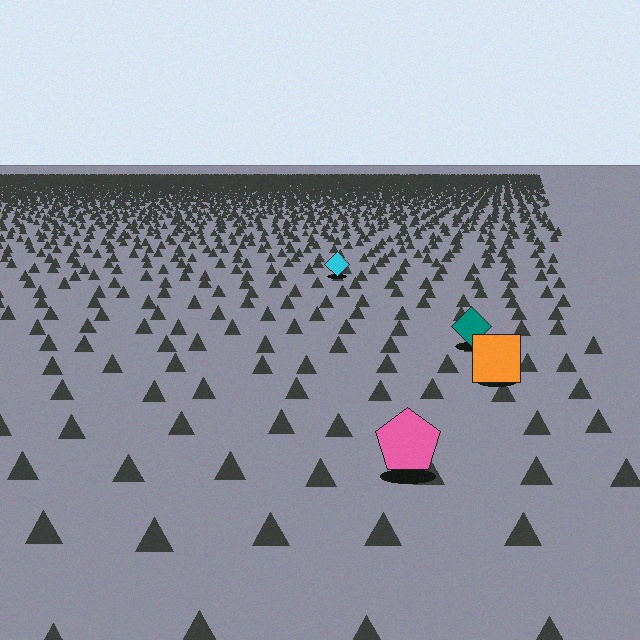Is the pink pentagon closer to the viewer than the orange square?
Yes. The pink pentagon is closer — you can tell from the texture gradient: the ground texture is coarser near it.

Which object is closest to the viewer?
The pink pentagon is closest. The texture marks near it are larger and more spread out.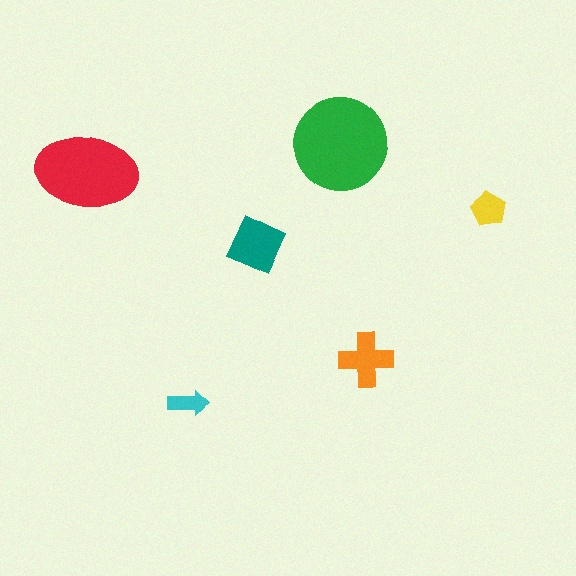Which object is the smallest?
The cyan arrow.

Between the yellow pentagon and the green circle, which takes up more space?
The green circle.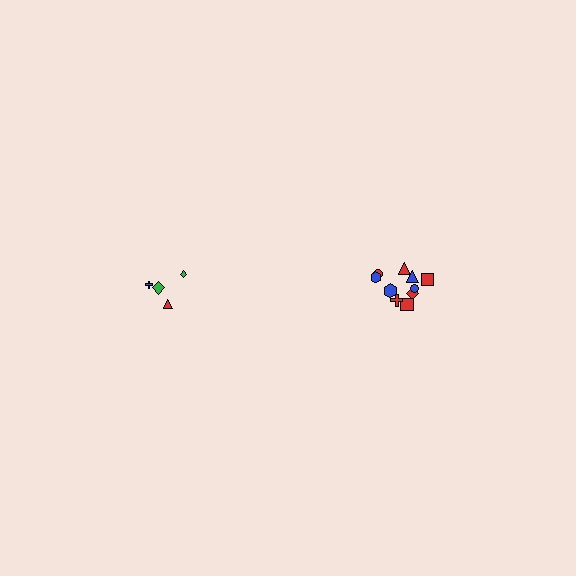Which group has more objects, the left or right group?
The right group.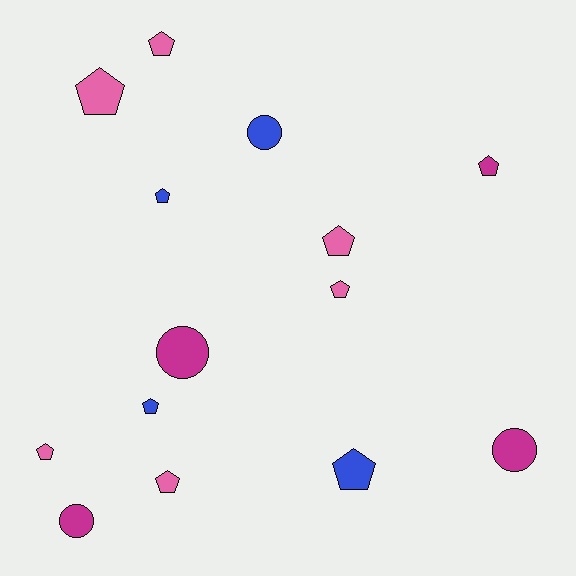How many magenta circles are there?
There are 3 magenta circles.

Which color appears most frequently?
Pink, with 6 objects.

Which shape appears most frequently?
Pentagon, with 10 objects.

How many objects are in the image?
There are 14 objects.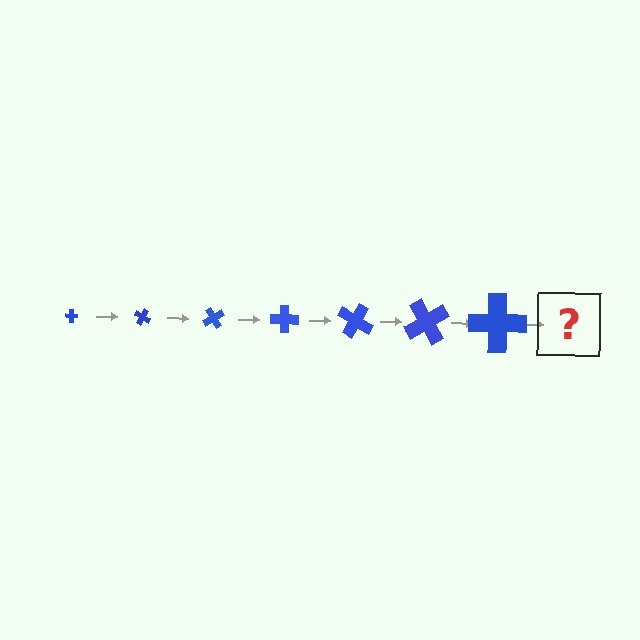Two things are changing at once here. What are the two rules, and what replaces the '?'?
The two rules are that the cross grows larger each step and it rotates 30 degrees each step. The '?' should be a cross, larger than the previous one and rotated 210 degrees from the start.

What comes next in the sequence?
The next element should be a cross, larger than the previous one and rotated 210 degrees from the start.